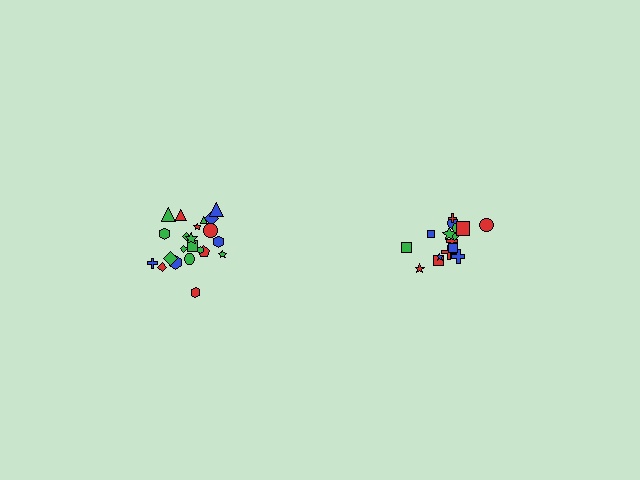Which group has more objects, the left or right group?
The left group.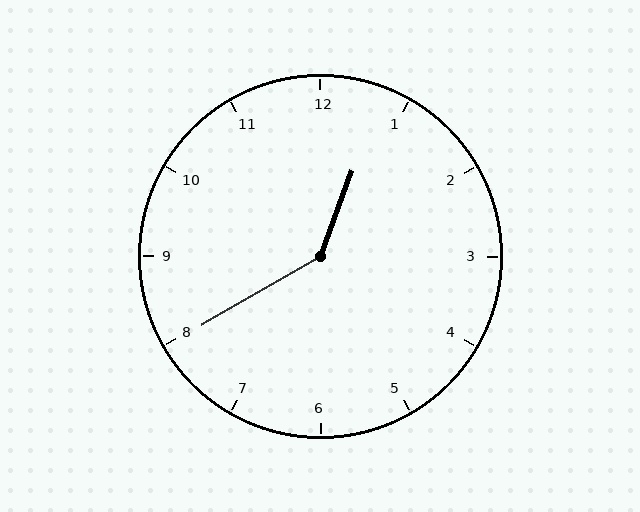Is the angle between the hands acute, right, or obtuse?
It is obtuse.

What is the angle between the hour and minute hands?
Approximately 140 degrees.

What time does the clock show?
12:40.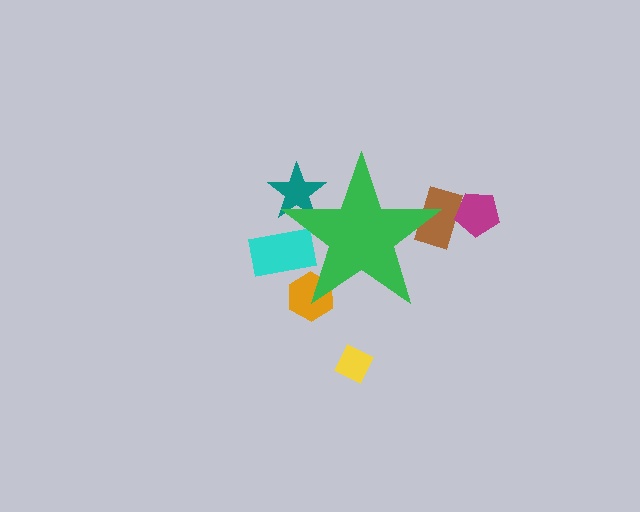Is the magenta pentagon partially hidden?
No, the magenta pentagon is fully visible.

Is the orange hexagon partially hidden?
Yes, the orange hexagon is partially hidden behind the green star.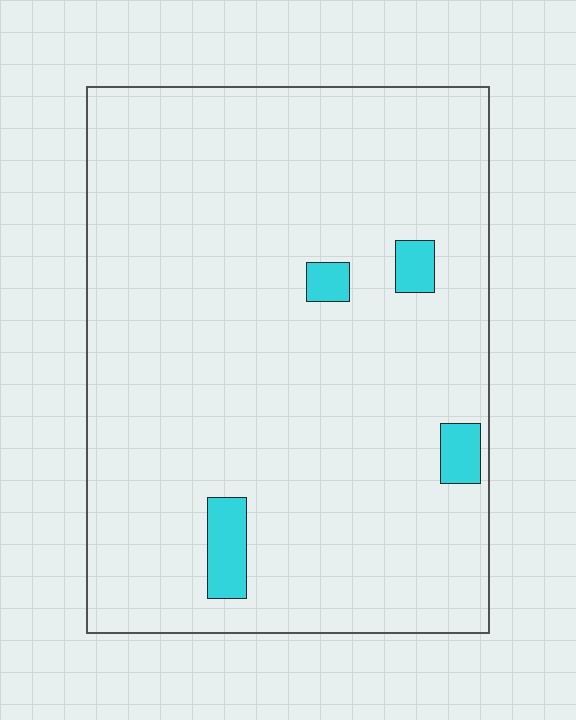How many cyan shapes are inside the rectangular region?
4.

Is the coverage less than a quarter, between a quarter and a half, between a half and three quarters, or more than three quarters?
Less than a quarter.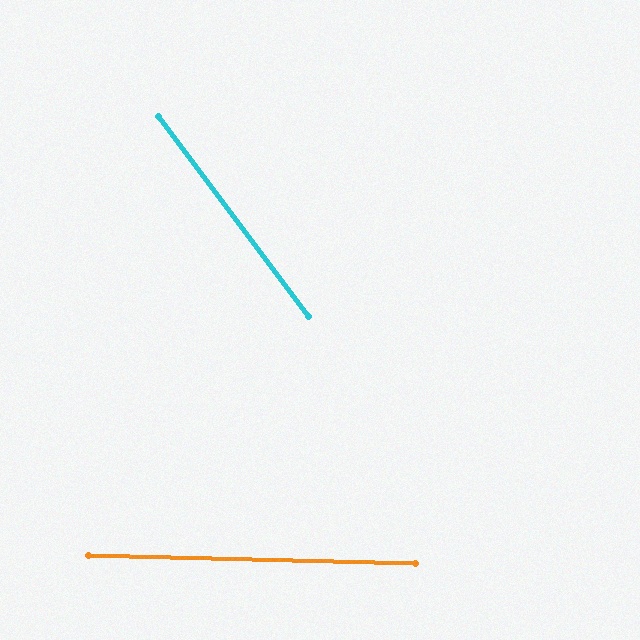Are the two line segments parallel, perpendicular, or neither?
Neither parallel nor perpendicular — they differ by about 52°.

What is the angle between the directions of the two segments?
Approximately 52 degrees.